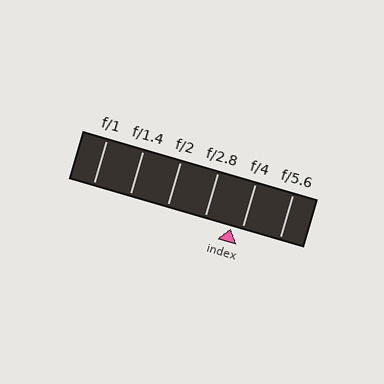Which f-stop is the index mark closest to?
The index mark is closest to f/4.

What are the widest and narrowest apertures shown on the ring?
The widest aperture shown is f/1 and the narrowest is f/5.6.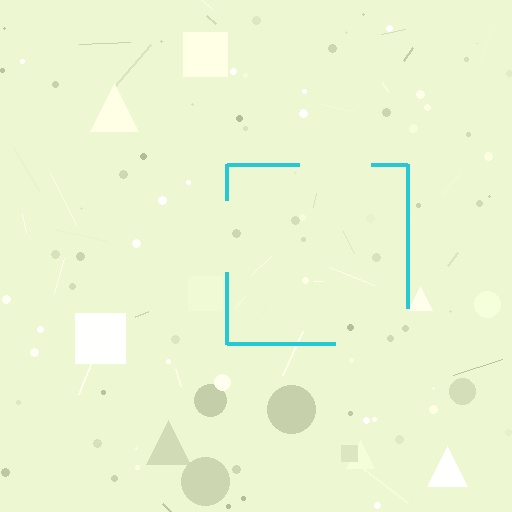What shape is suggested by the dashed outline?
The dashed outline suggests a square.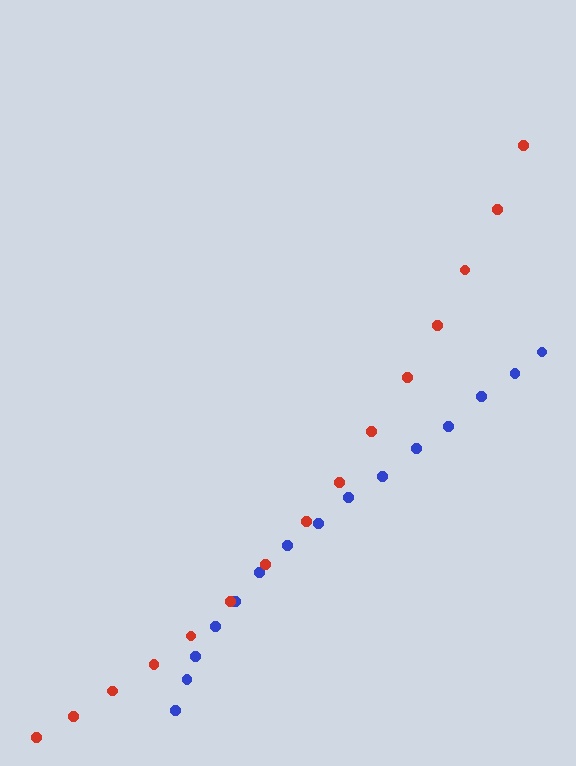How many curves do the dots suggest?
There are 2 distinct paths.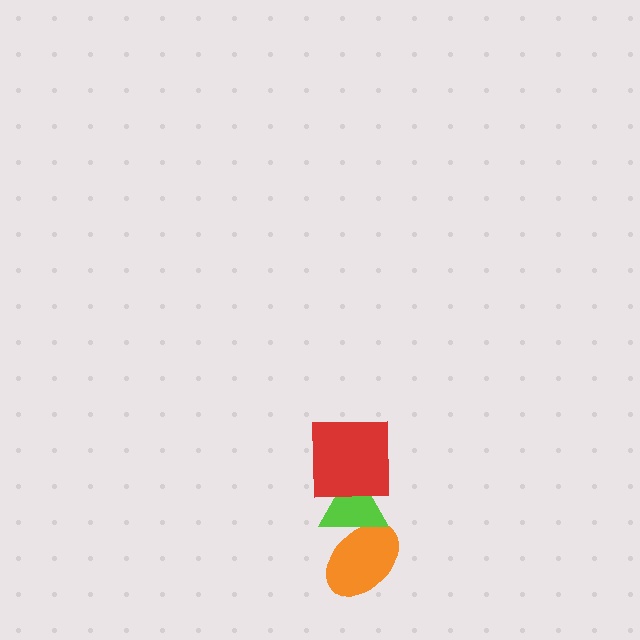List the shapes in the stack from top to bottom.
From top to bottom: the red square, the lime triangle, the orange ellipse.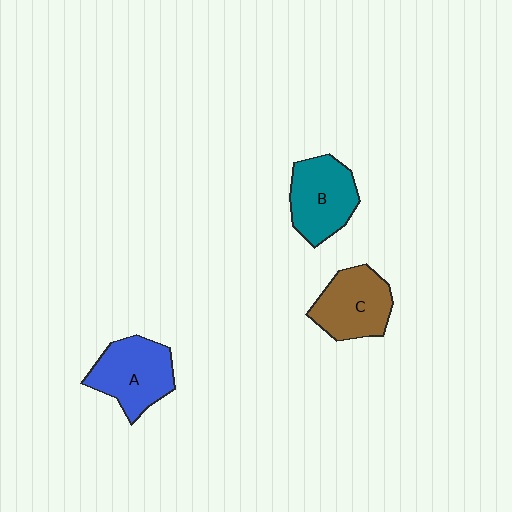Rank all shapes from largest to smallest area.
From largest to smallest: A (blue), B (teal), C (brown).